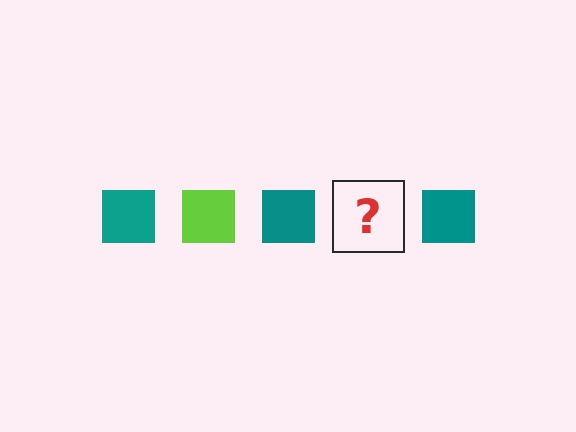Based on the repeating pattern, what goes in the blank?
The blank should be a lime square.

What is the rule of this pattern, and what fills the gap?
The rule is that the pattern cycles through teal, lime squares. The gap should be filled with a lime square.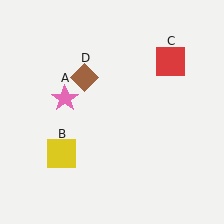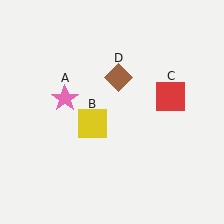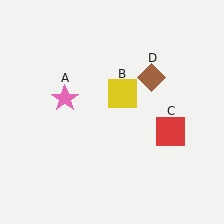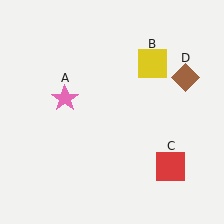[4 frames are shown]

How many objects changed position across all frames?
3 objects changed position: yellow square (object B), red square (object C), brown diamond (object D).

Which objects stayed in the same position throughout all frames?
Pink star (object A) remained stationary.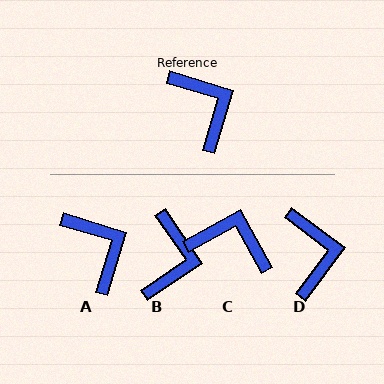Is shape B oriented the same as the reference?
No, it is off by about 39 degrees.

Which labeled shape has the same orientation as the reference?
A.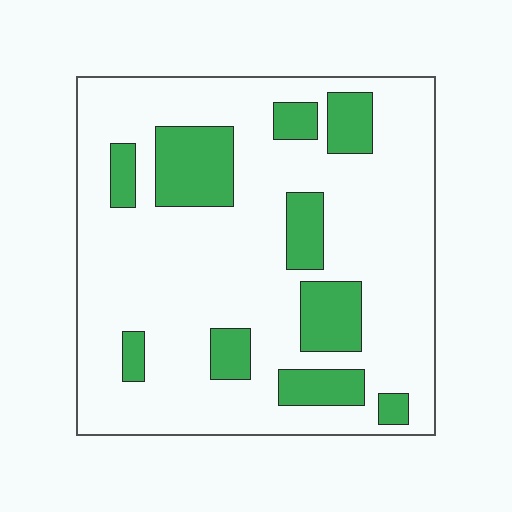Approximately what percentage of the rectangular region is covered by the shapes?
Approximately 20%.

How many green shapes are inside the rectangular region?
10.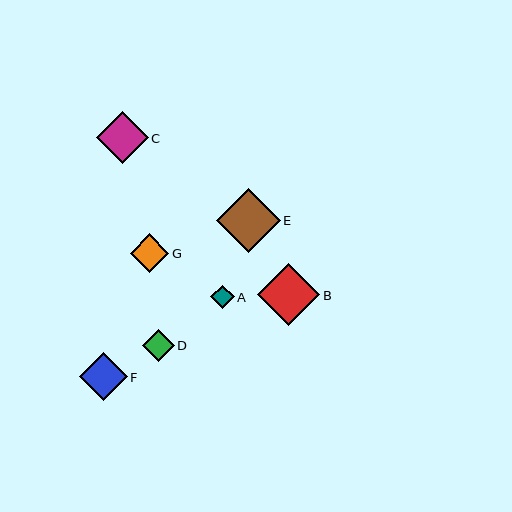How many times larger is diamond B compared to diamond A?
Diamond B is approximately 2.6 times the size of diamond A.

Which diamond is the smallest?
Diamond A is the smallest with a size of approximately 24 pixels.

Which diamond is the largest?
Diamond E is the largest with a size of approximately 64 pixels.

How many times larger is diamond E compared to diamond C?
Diamond E is approximately 1.2 times the size of diamond C.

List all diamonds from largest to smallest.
From largest to smallest: E, B, C, F, G, D, A.